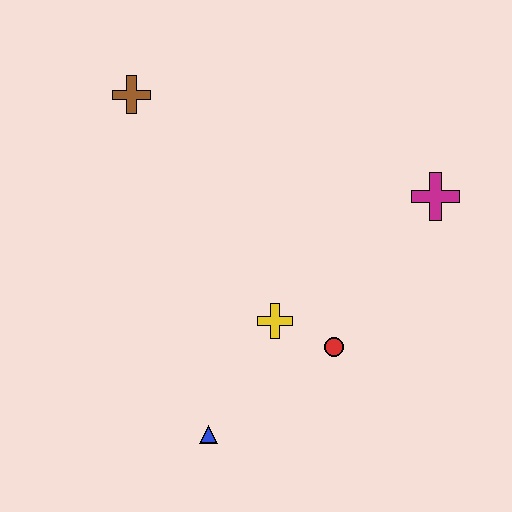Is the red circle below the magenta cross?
Yes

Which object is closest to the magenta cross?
The red circle is closest to the magenta cross.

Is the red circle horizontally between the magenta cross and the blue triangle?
Yes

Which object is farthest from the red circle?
The brown cross is farthest from the red circle.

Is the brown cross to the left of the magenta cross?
Yes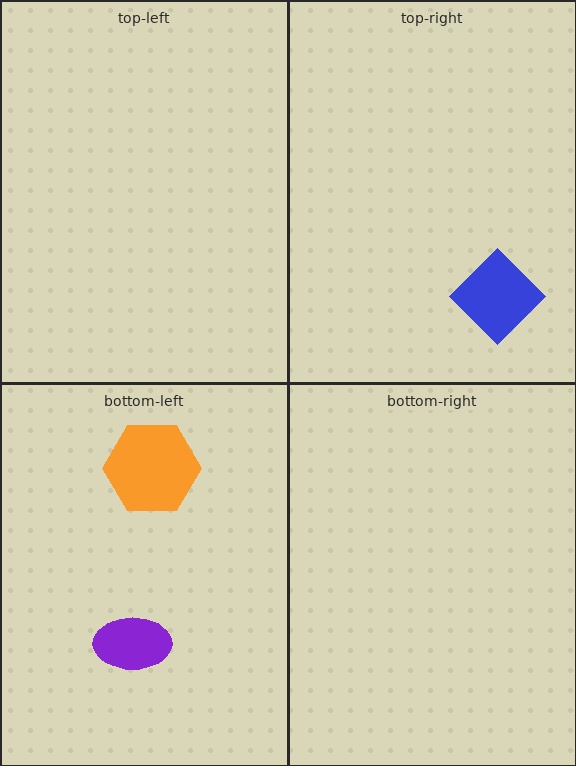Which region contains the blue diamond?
The top-right region.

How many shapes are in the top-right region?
1.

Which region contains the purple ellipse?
The bottom-left region.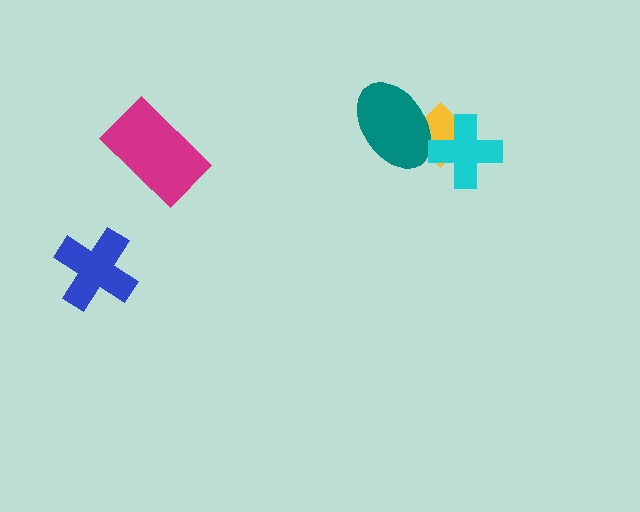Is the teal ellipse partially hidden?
Yes, it is partially covered by another shape.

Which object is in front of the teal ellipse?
The cyan cross is in front of the teal ellipse.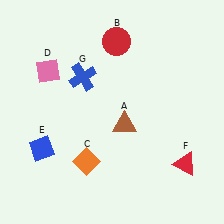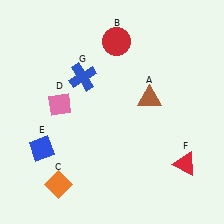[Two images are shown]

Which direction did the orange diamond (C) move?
The orange diamond (C) moved left.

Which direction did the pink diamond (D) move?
The pink diamond (D) moved down.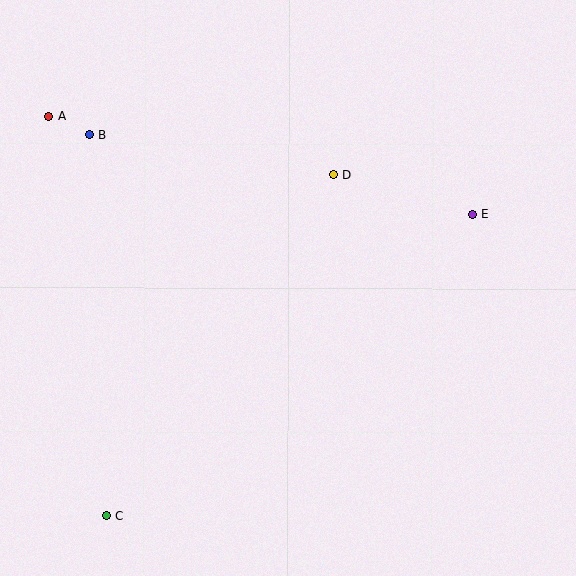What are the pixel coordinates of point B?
Point B is at (89, 135).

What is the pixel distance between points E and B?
The distance between E and B is 392 pixels.